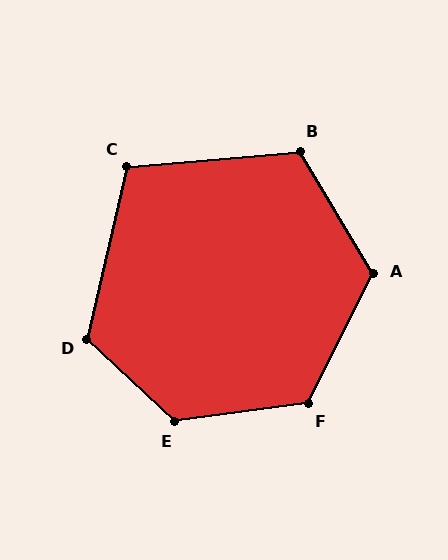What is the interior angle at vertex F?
Approximately 124 degrees (obtuse).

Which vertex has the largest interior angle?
E, at approximately 130 degrees.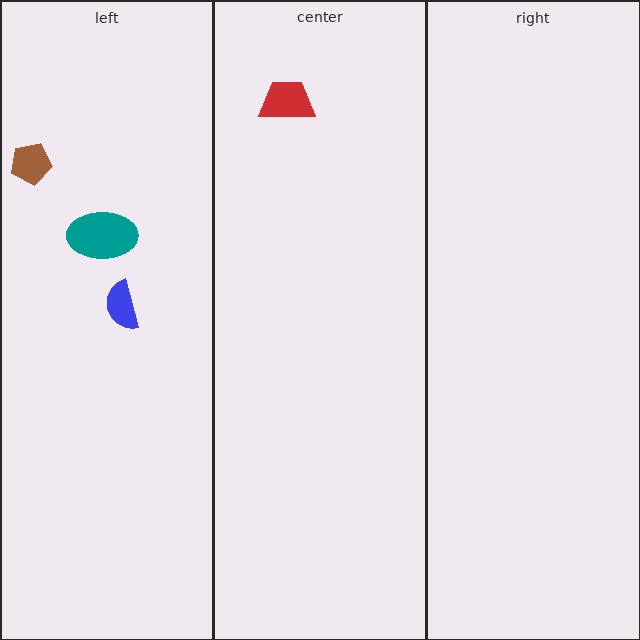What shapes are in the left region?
The blue semicircle, the brown pentagon, the teal ellipse.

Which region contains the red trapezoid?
The center region.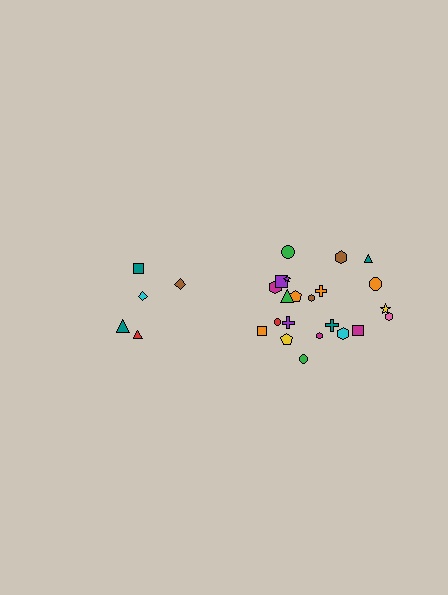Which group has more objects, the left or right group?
The right group.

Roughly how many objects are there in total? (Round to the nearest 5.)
Roughly 25 objects in total.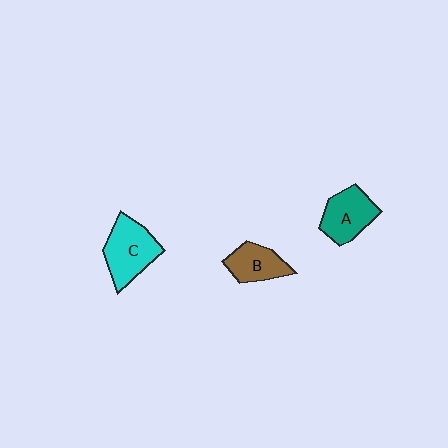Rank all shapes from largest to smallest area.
From largest to smallest: C (cyan), A (teal), B (brown).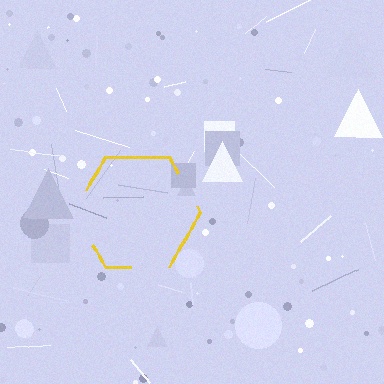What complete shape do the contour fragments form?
The contour fragments form a hexagon.